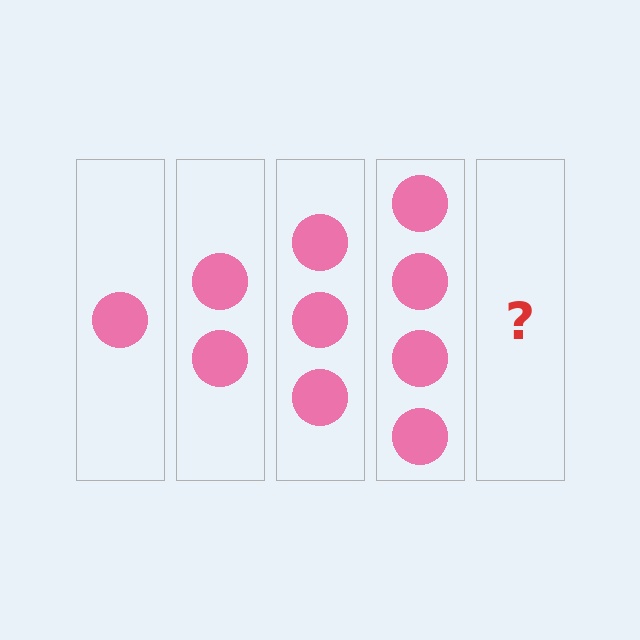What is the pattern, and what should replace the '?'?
The pattern is that each step adds one more circle. The '?' should be 5 circles.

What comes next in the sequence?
The next element should be 5 circles.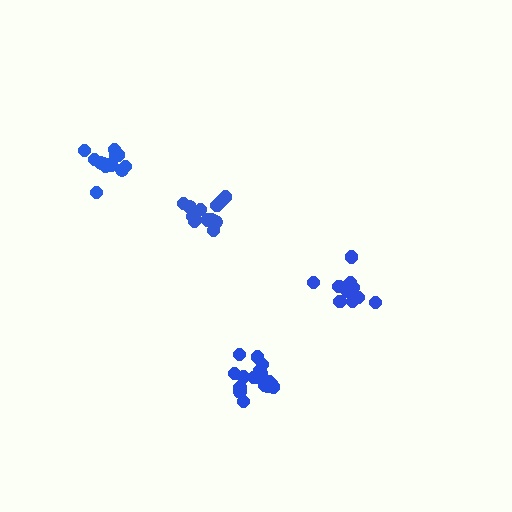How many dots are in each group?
Group 1: 14 dots, Group 2: 11 dots, Group 3: 17 dots, Group 4: 13 dots (55 total).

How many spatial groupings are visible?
There are 4 spatial groupings.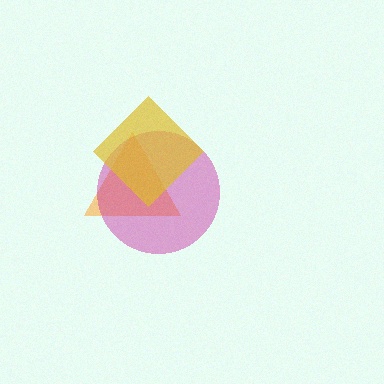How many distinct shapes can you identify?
There are 3 distinct shapes: an orange triangle, a magenta circle, a yellow diamond.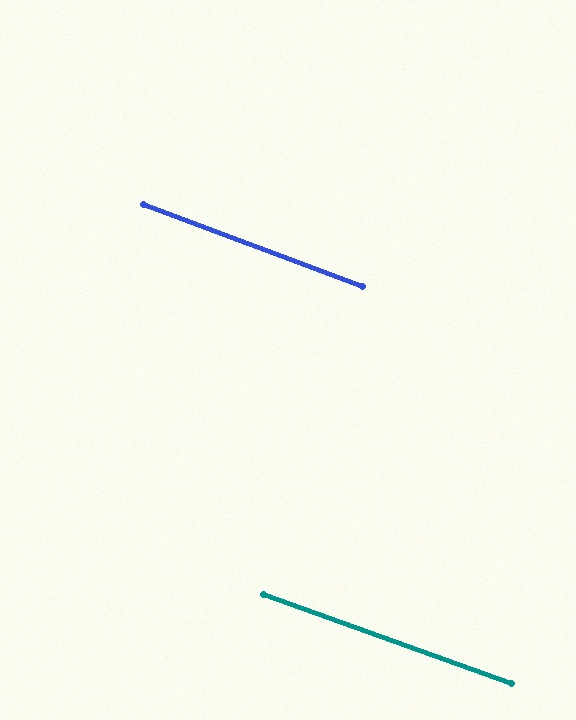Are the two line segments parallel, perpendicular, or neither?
Parallel — their directions differ by only 0.5°.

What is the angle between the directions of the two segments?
Approximately 0 degrees.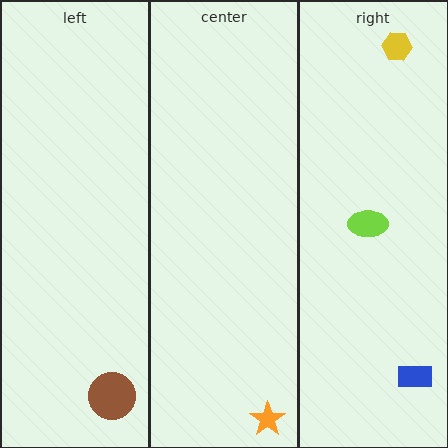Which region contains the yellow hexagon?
The right region.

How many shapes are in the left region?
1.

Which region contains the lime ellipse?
The right region.